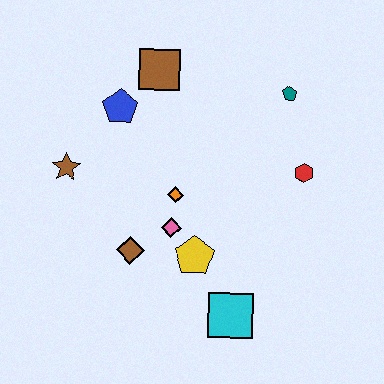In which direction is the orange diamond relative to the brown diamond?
The orange diamond is above the brown diamond.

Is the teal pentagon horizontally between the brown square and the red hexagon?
Yes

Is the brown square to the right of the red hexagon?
No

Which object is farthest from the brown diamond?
The teal pentagon is farthest from the brown diamond.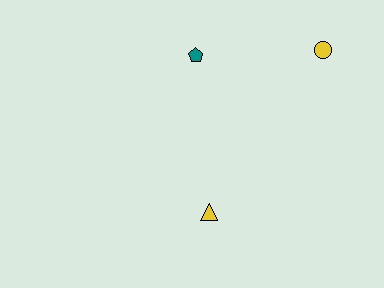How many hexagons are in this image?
There are no hexagons.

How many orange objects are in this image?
There are no orange objects.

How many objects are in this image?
There are 3 objects.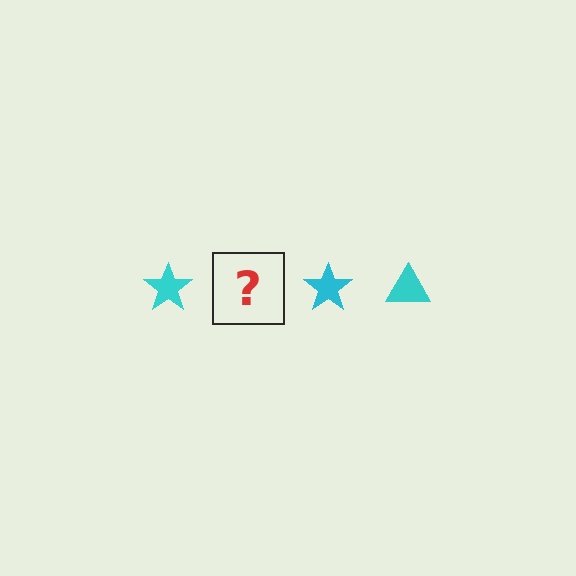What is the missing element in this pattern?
The missing element is a cyan triangle.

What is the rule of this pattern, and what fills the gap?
The rule is that the pattern cycles through star, triangle shapes in cyan. The gap should be filled with a cyan triangle.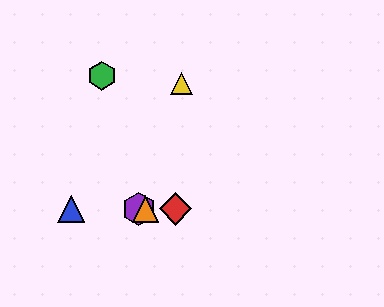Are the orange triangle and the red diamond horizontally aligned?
Yes, both are at y≈209.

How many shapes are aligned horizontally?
4 shapes (the red diamond, the blue triangle, the purple hexagon, the orange triangle) are aligned horizontally.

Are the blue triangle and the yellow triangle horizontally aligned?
No, the blue triangle is at y≈209 and the yellow triangle is at y≈83.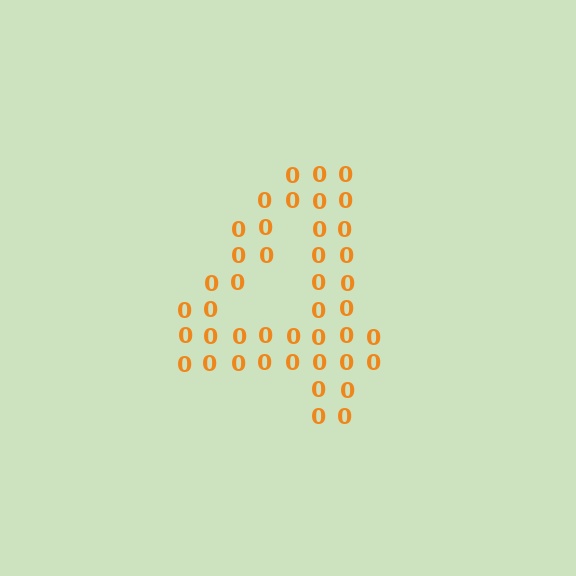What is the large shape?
The large shape is the digit 4.